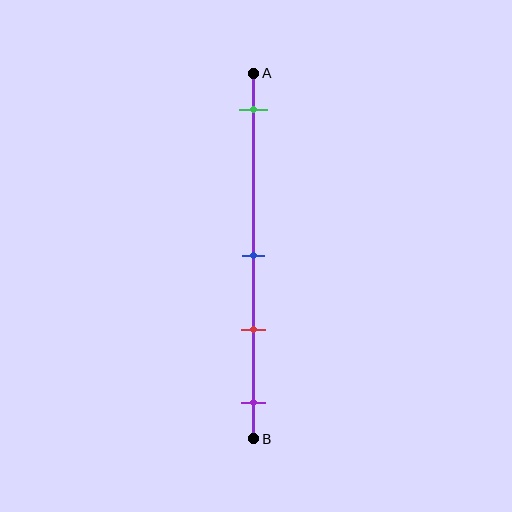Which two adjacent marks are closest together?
The blue and red marks are the closest adjacent pair.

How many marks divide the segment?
There are 4 marks dividing the segment.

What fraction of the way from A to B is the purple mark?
The purple mark is approximately 90% (0.9) of the way from A to B.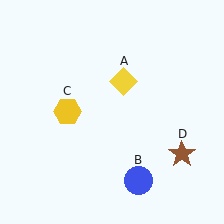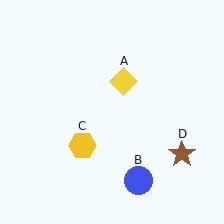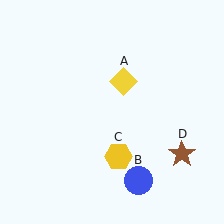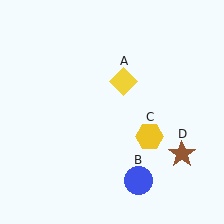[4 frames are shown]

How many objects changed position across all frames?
1 object changed position: yellow hexagon (object C).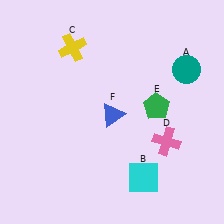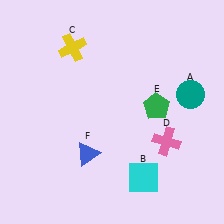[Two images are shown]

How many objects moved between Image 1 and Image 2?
2 objects moved between the two images.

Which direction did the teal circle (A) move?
The teal circle (A) moved down.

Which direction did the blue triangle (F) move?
The blue triangle (F) moved down.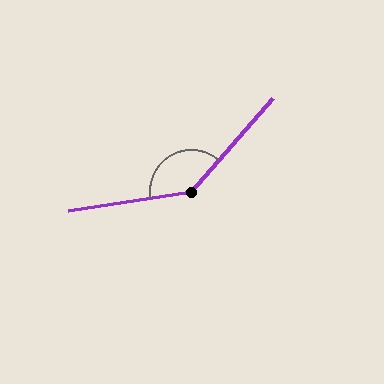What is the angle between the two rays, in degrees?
Approximately 140 degrees.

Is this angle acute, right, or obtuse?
It is obtuse.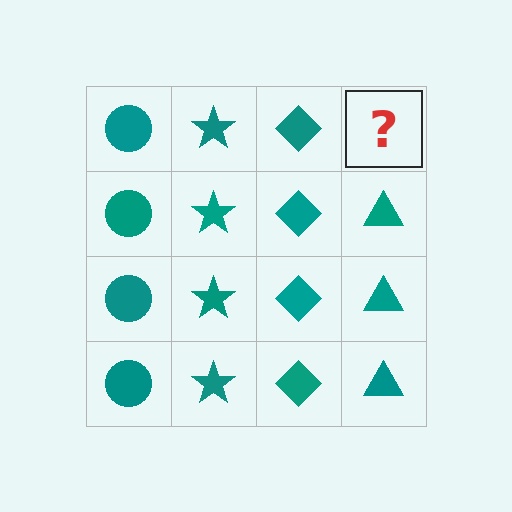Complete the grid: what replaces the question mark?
The question mark should be replaced with a teal triangle.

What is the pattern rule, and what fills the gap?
The rule is that each column has a consistent shape. The gap should be filled with a teal triangle.